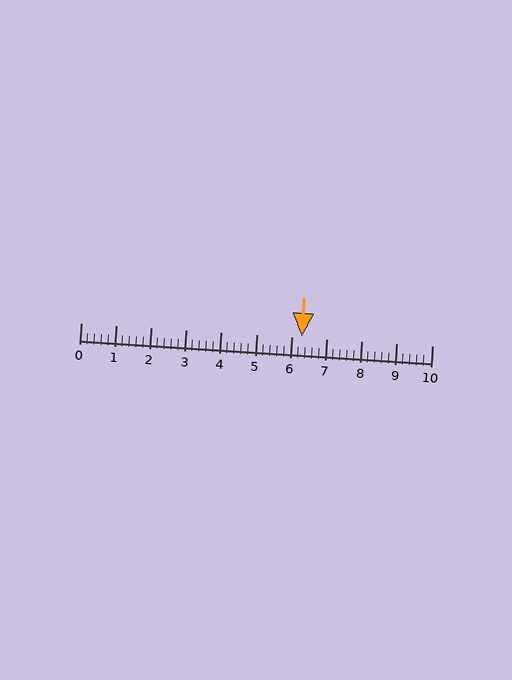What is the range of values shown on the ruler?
The ruler shows values from 0 to 10.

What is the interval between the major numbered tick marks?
The major tick marks are spaced 1 units apart.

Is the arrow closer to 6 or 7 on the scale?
The arrow is closer to 6.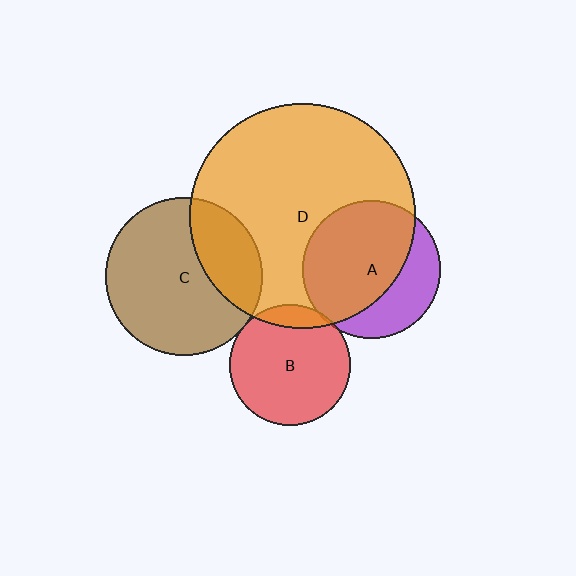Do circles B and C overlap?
Yes.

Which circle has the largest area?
Circle D (orange).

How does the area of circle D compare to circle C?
Approximately 2.0 times.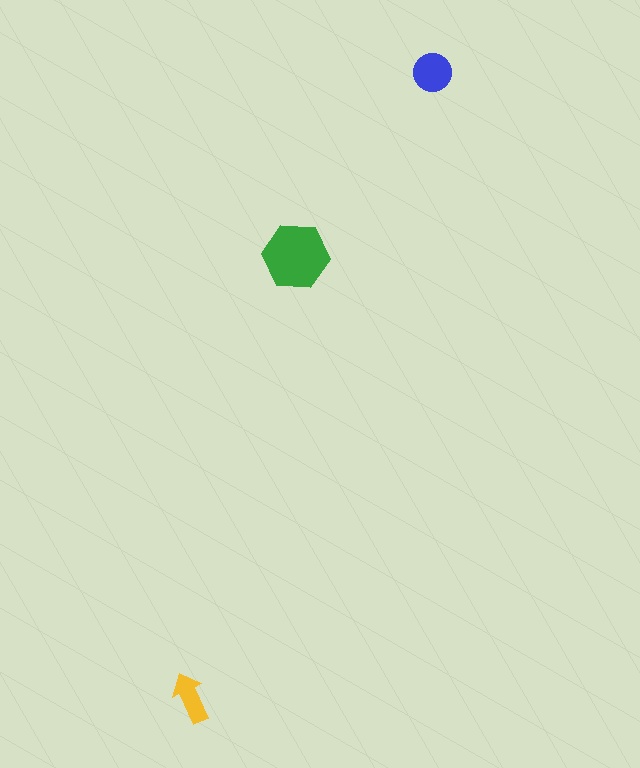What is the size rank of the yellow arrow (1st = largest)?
3rd.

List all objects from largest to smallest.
The green hexagon, the blue circle, the yellow arrow.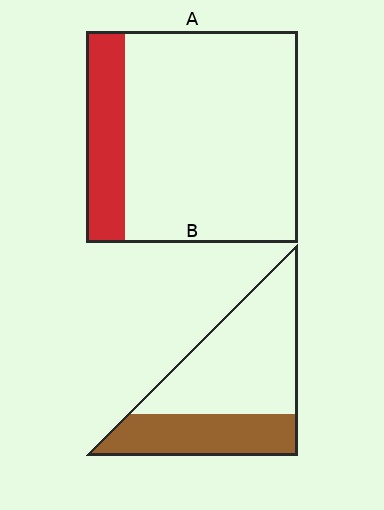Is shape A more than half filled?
No.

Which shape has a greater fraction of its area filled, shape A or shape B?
Shape B.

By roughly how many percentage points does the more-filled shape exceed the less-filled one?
By roughly 15 percentage points (B over A).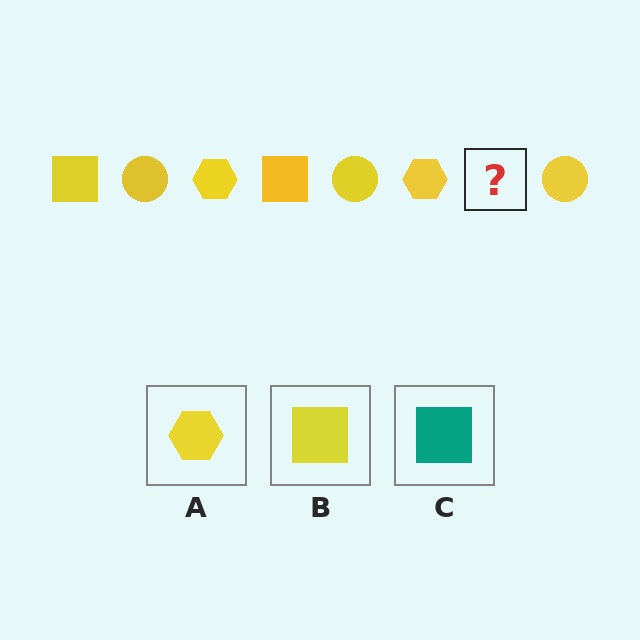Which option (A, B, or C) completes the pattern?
B.